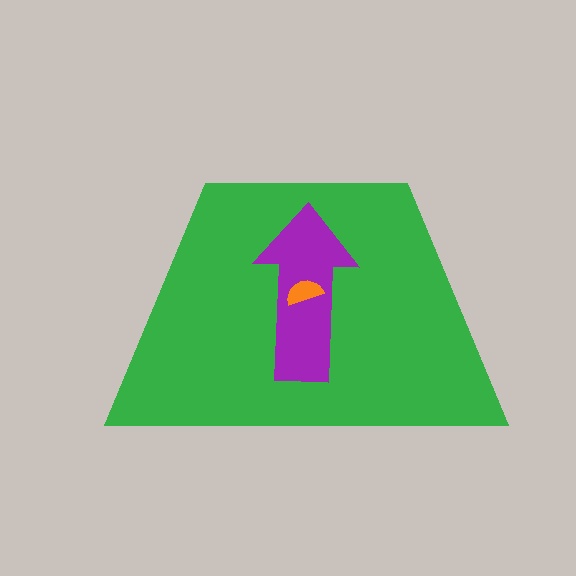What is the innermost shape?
The orange semicircle.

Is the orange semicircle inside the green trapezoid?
Yes.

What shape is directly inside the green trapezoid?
The purple arrow.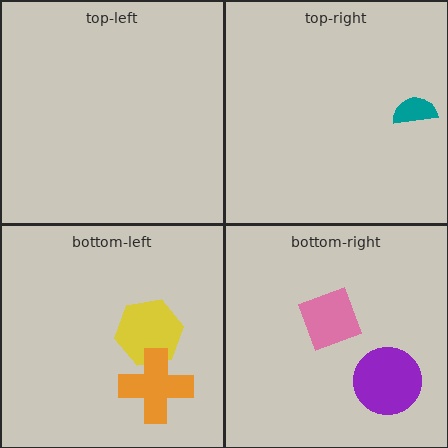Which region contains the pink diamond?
The bottom-right region.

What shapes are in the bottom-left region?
The yellow hexagon, the orange cross.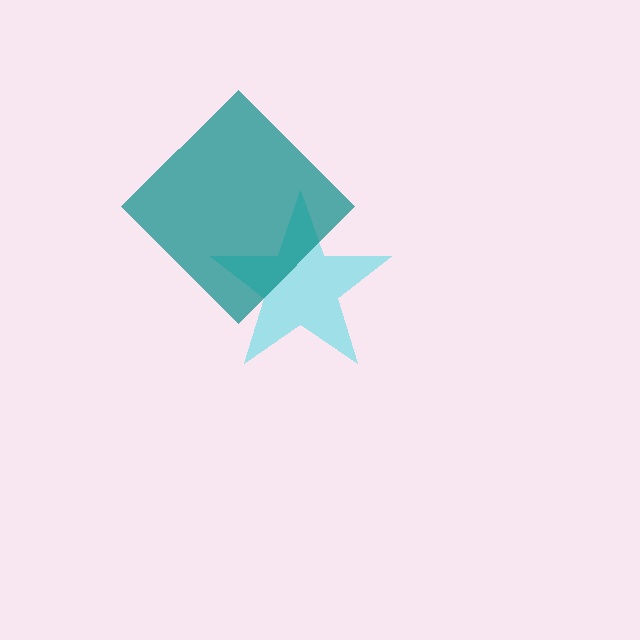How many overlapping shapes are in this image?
There are 2 overlapping shapes in the image.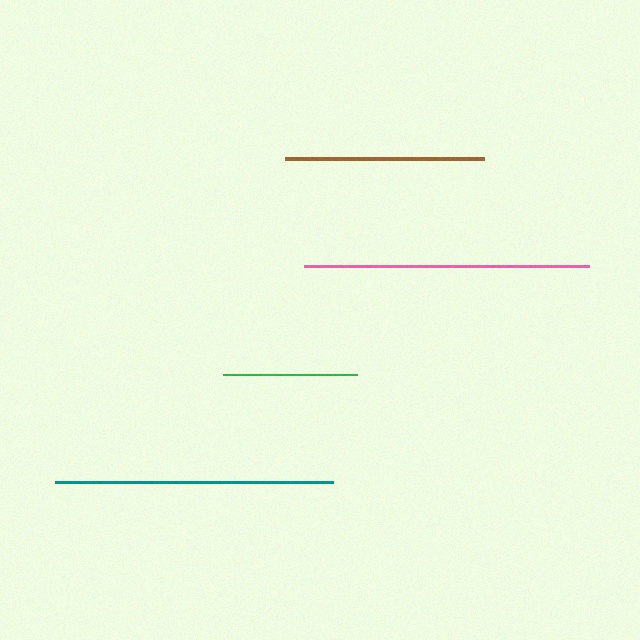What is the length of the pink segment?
The pink segment is approximately 285 pixels long.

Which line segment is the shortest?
The green line is the shortest at approximately 133 pixels.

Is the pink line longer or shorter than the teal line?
The pink line is longer than the teal line.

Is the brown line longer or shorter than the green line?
The brown line is longer than the green line.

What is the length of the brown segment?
The brown segment is approximately 199 pixels long.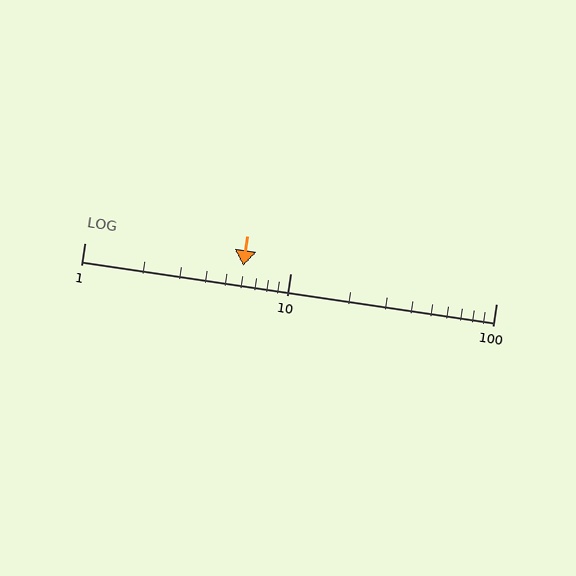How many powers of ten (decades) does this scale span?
The scale spans 2 decades, from 1 to 100.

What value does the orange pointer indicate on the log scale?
The pointer indicates approximately 5.9.